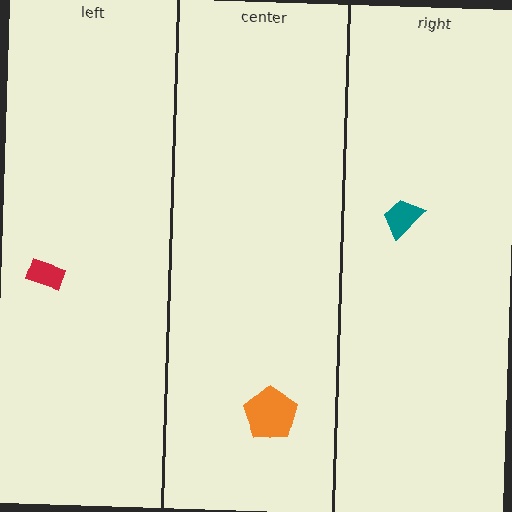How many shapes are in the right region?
1.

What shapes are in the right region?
The teal trapezoid.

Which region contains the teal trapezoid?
The right region.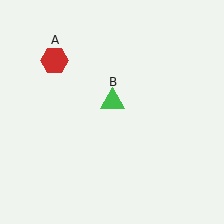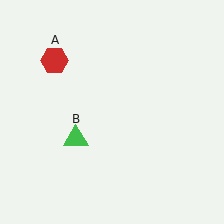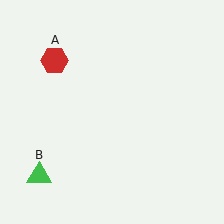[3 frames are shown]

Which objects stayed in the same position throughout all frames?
Red hexagon (object A) remained stationary.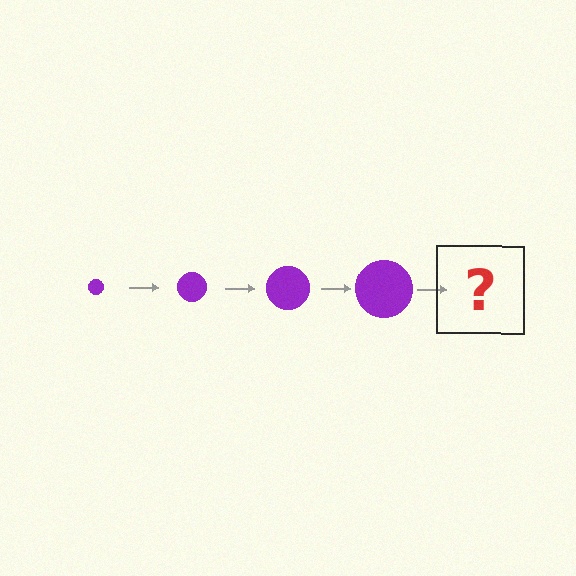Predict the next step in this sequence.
The next step is a purple circle, larger than the previous one.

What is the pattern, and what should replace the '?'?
The pattern is that the circle gets progressively larger each step. The '?' should be a purple circle, larger than the previous one.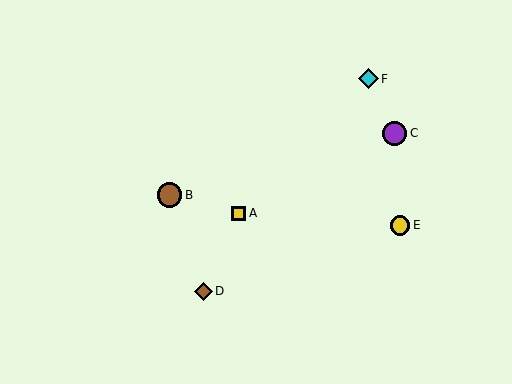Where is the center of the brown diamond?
The center of the brown diamond is at (203, 291).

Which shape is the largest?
The brown circle (labeled B) is the largest.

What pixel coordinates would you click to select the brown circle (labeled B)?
Click at (169, 195) to select the brown circle B.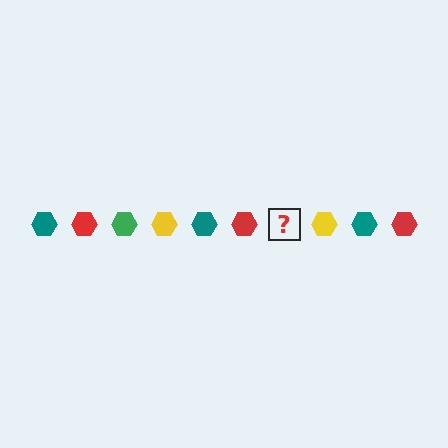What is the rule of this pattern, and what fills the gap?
The rule is that the pattern cycles through teal, red, green, yellow hexagons. The gap should be filled with a green hexagon.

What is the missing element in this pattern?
The missing element is a green hexagon.